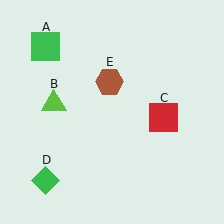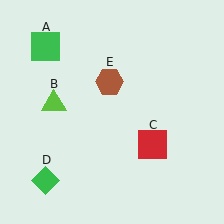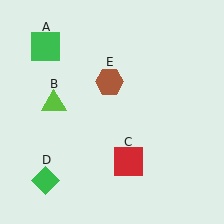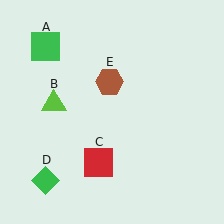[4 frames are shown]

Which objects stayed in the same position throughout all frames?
Green square (object A) and lime triangle (object B) and green diamond (object D) and brown hexagon (object E) remained stationary.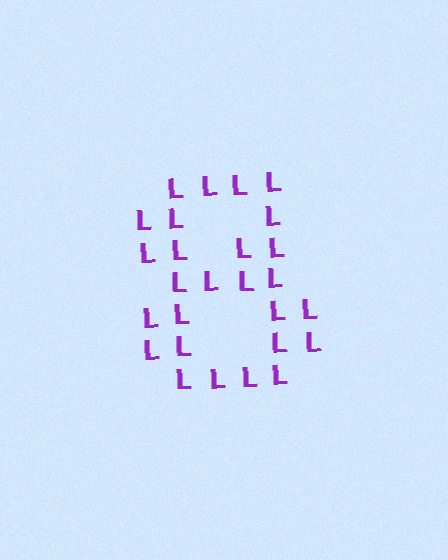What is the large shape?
The large shape is the digit 8.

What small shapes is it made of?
It is made of small letter L's.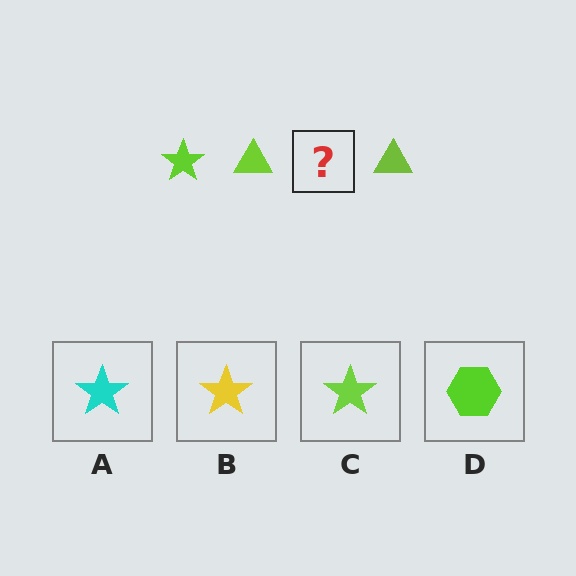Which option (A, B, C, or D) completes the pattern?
C.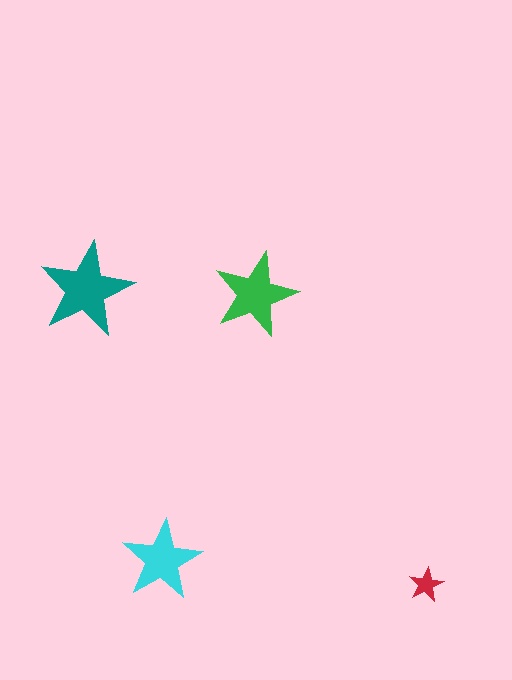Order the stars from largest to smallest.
the teal one, the green one, the cyan one, the red one.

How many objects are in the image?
There are 4 objects in the image.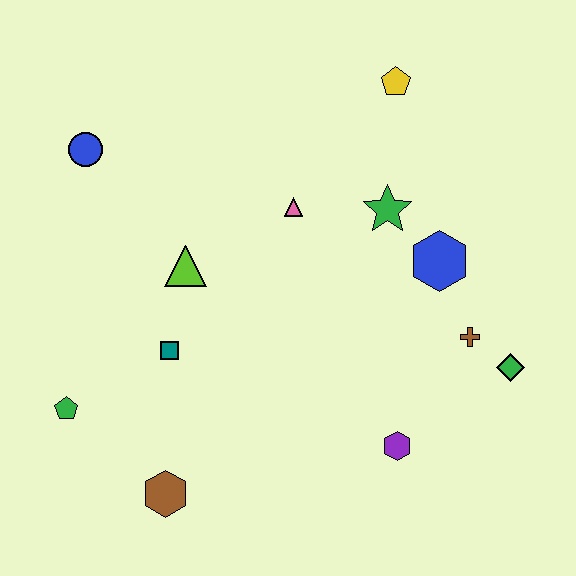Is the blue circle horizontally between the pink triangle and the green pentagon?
Yes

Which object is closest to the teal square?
The lime triangle is closest to the teal square.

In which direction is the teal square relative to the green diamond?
The teal square is to the left of the green diamond.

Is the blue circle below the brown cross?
No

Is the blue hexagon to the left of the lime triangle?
No